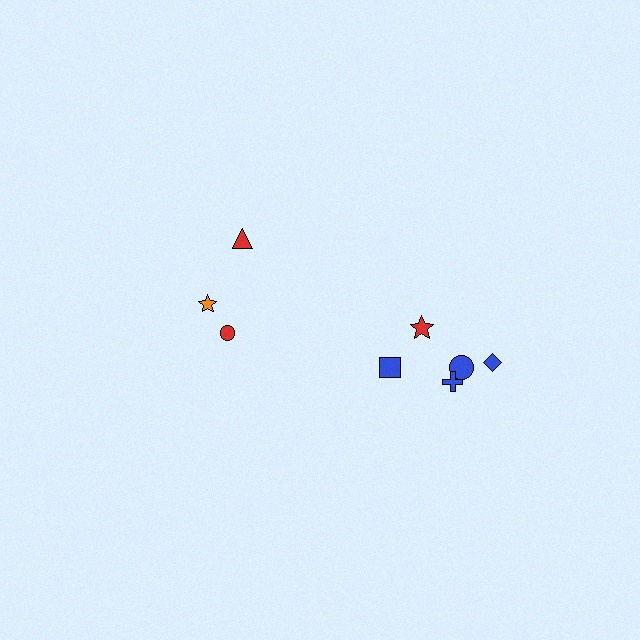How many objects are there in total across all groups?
There are 8 objects.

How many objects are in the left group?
There are 3 objects.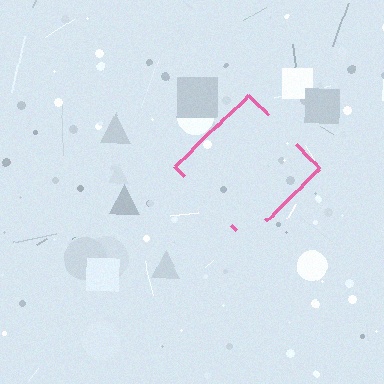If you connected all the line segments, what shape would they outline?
They would outline a diamond.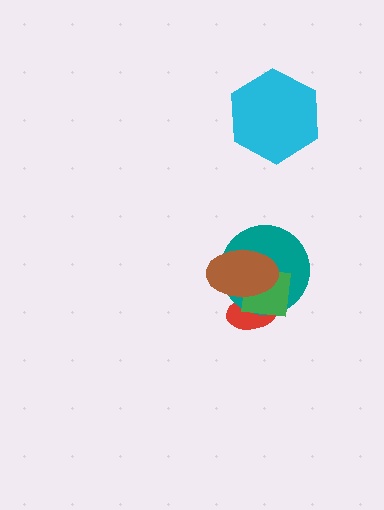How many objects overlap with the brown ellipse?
3 objects overlap with the brown ellipse.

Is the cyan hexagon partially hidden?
No, no other shape covers it.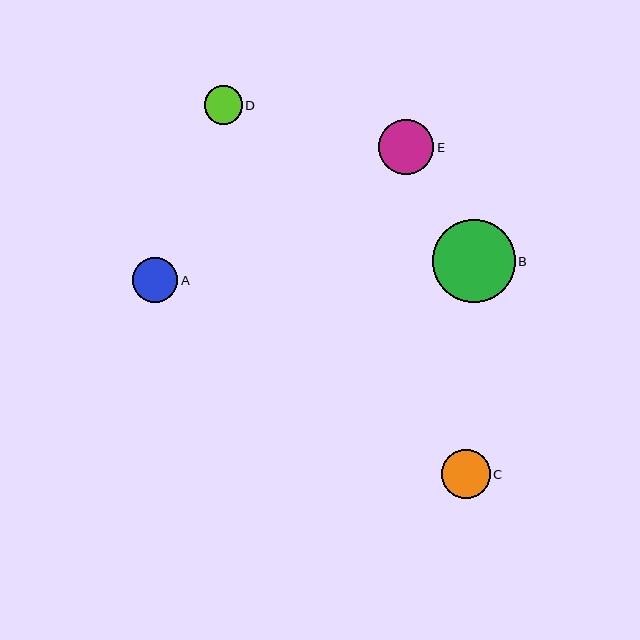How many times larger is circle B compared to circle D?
Circle B is approximately 2.1 times the size of circle D.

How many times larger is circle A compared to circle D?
Circle A is approximately 1.2 times the size of circle D.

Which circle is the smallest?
Circle D is the smallest with a size of approximately 38 pixels.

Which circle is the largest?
Circle B is the largest with a size of approximately 82 pixels.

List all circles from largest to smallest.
From largest to smallest: B, E, C, A, D.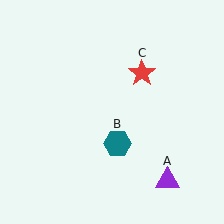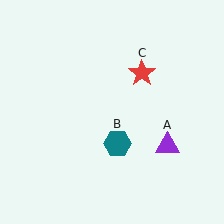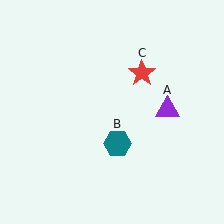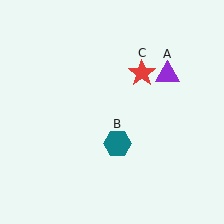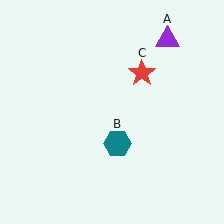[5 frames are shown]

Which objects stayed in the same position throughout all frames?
Teal hexagon (object B) and red star (object C) remained stationary.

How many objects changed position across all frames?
1 object changed position: purple triangle (object A).